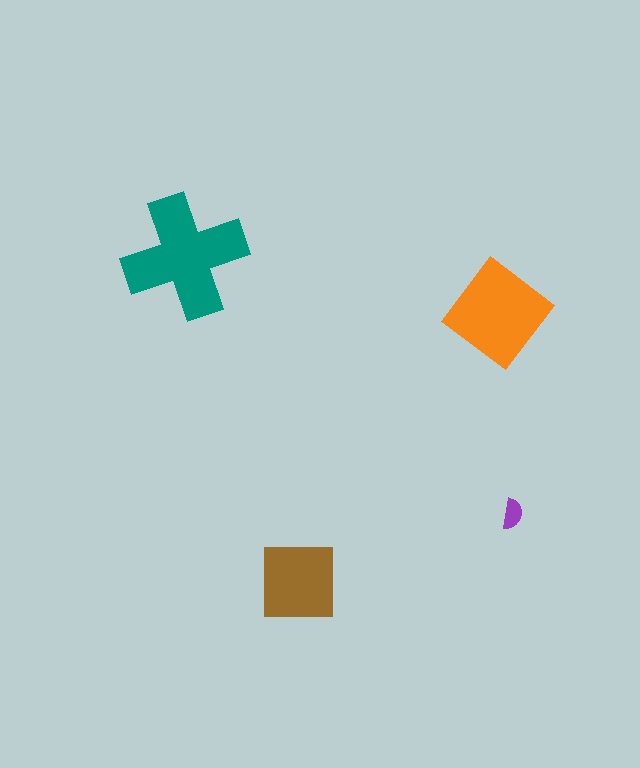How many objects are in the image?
There are 4 objects in the image.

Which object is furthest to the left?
The teal cross is leftmost.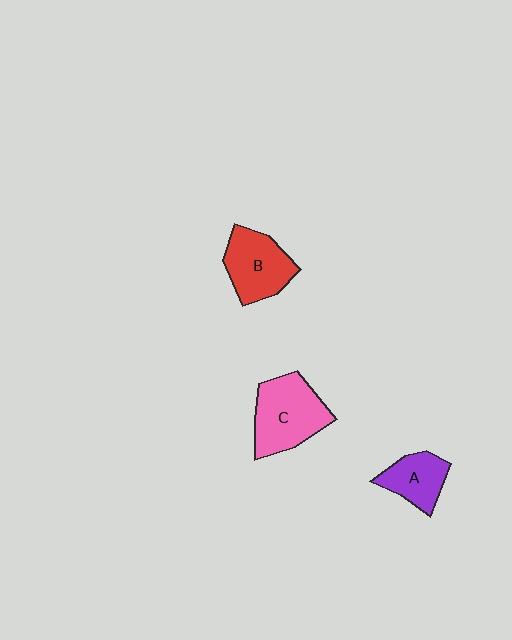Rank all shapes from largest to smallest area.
From largest to smallest: C (pink), B (red), A (purple).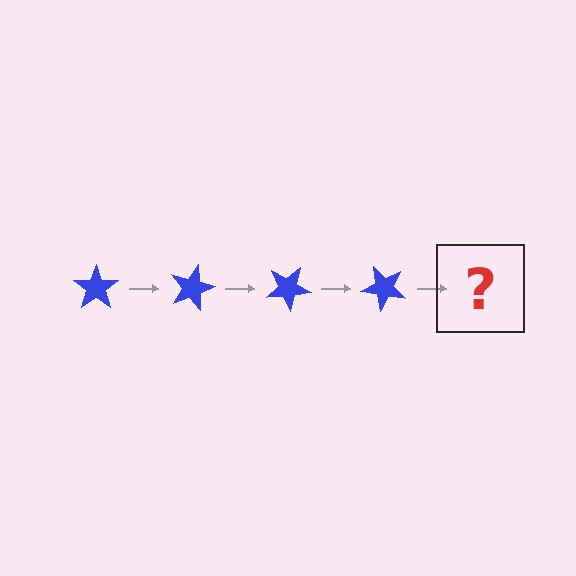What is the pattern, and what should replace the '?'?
The pattern is that the star rotates 15 degrees each step. The '?' should be a blue star rotated 60 degrees.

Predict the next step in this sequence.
The next step is a blue star rotated 60 degrees.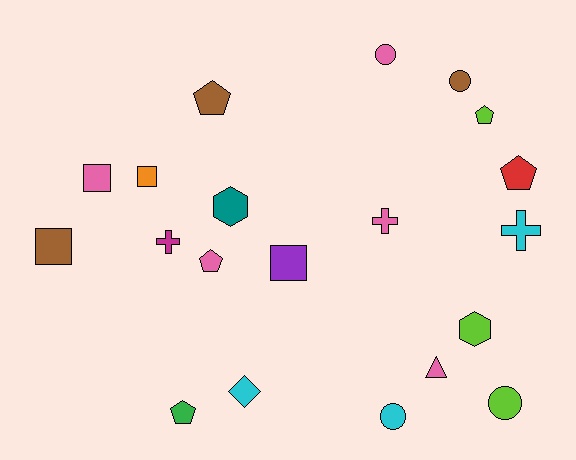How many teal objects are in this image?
There is 1 teal object.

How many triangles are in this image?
There is 1 triangle.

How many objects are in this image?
There are 20 objects.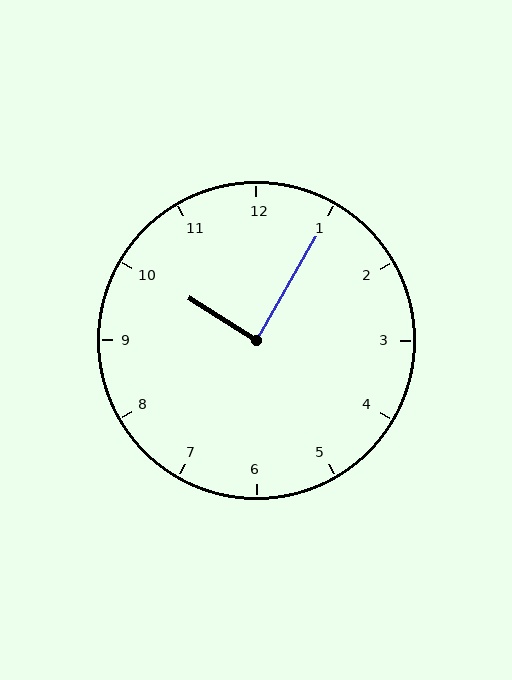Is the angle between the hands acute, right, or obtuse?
It is right.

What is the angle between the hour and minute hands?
Approximately 88 degrees.